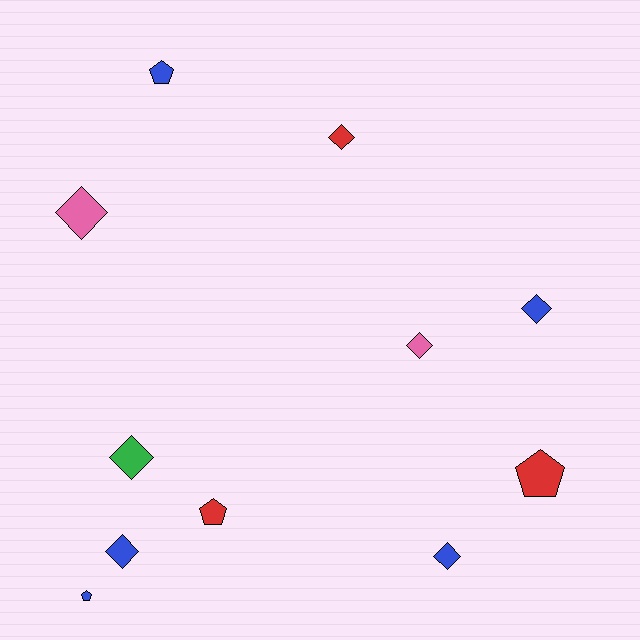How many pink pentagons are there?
There are no pink pentagons.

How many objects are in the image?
There are 11 objects.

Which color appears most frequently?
Blue, with 5 objects.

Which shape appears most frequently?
Diamond, with 7 objects.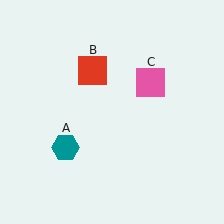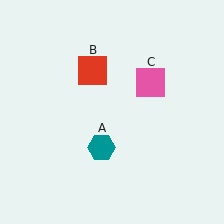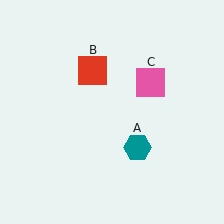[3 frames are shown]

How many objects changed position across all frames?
1 object changed position: teal hexagon (object A).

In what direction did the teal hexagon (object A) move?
The teal hexagon (object A) moved right.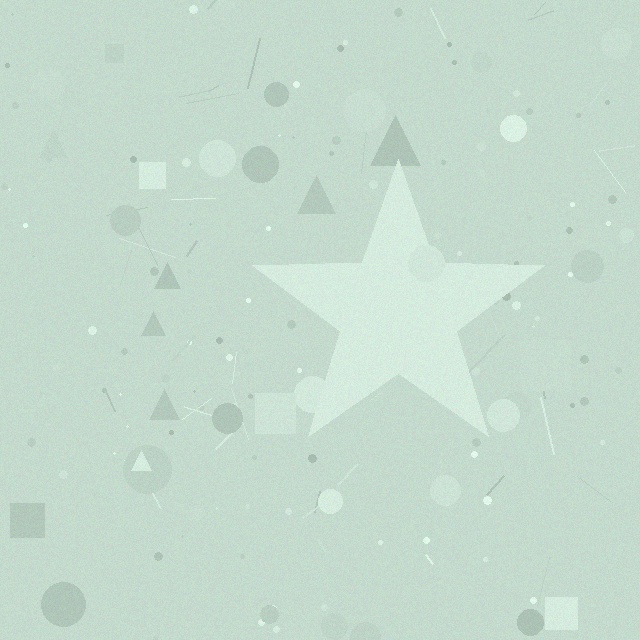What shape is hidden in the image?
A star is hidden in the image.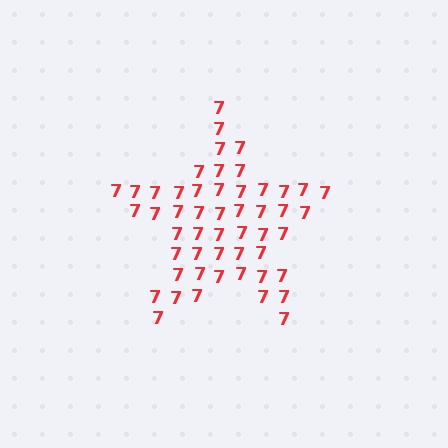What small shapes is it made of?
It is made of small digit 7's.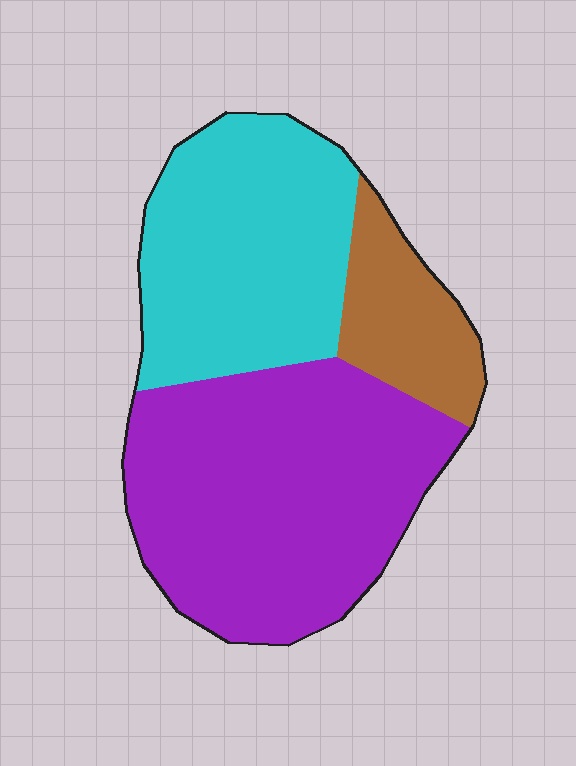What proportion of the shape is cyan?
Cyan takes up about three eighths (3/8) of the shape.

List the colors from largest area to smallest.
From largest to smallest: purple, cyan, brown.